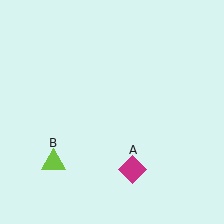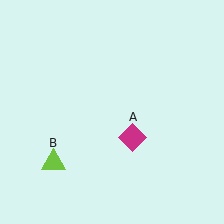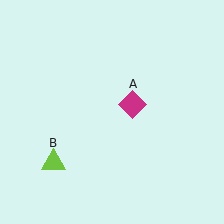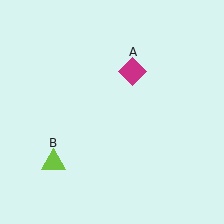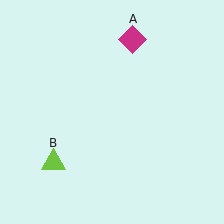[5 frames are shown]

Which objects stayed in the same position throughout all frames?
Lime triangle (object B) remained stationary.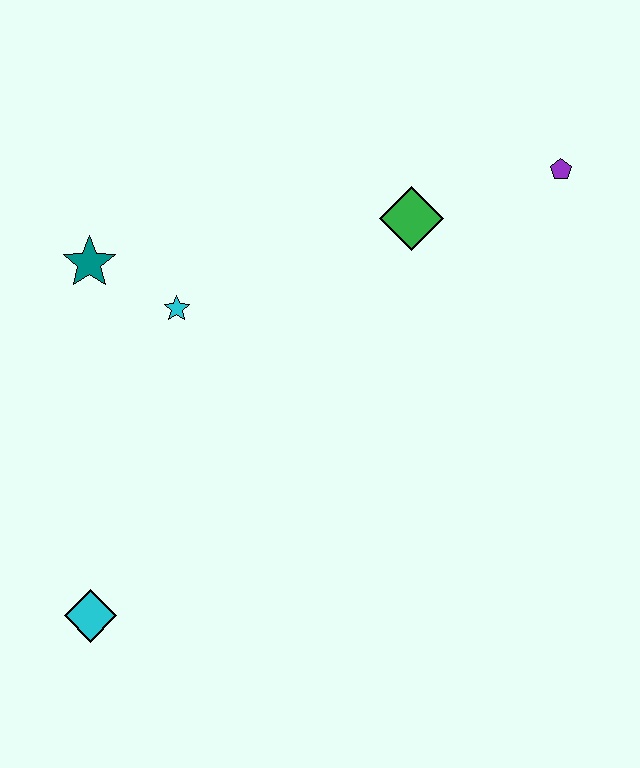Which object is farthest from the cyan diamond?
The purple pentagon is farthest from the cyan diamond.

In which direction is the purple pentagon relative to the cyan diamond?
The purple pentagon is to the right of the cyan diamond.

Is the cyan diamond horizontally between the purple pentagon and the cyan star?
No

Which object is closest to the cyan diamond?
The cyan star is closest to the cyan diamond.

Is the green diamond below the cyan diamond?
No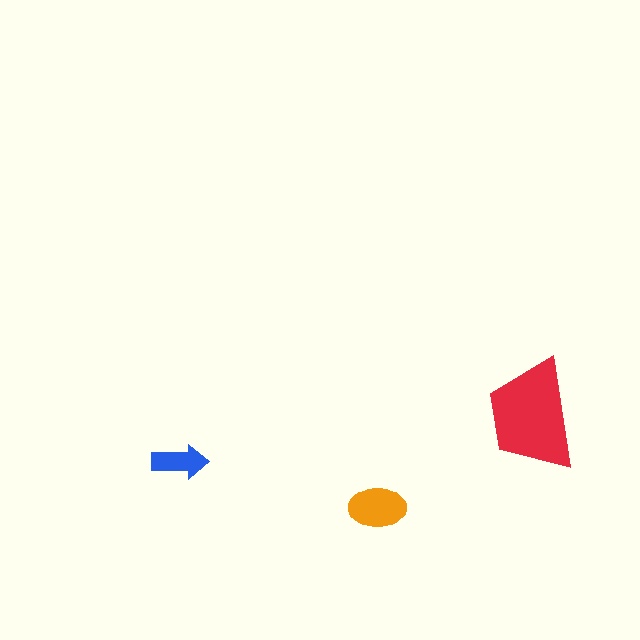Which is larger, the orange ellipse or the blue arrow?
The orange ellipse.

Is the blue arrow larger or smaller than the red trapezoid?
Smaller.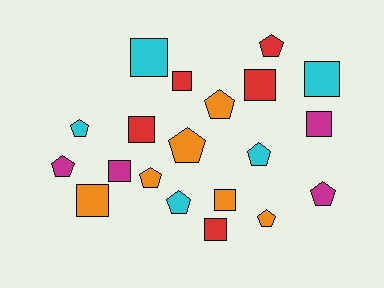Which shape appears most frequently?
Pentagon, with 10 objects.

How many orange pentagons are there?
There are 4 orange pentagons.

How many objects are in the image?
There are 20 objects.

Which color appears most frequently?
Orange, with 6 objects.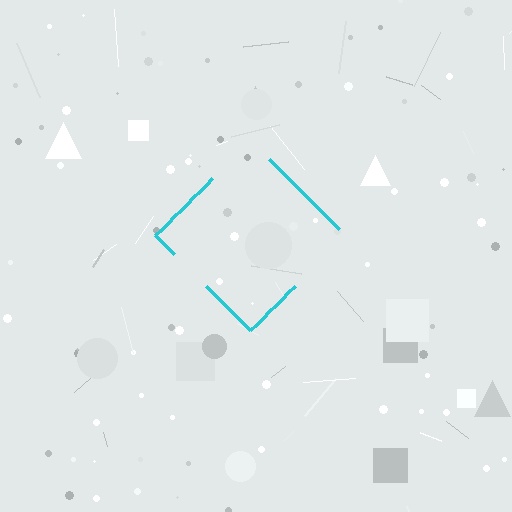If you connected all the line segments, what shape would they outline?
They would outline a diamond.